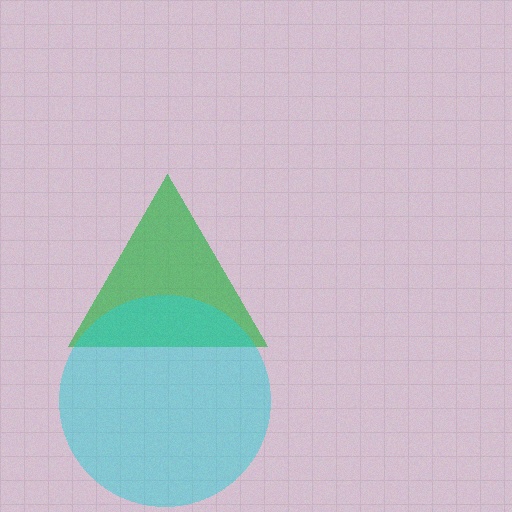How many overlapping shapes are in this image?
There are 2 overlapping shapes in the image.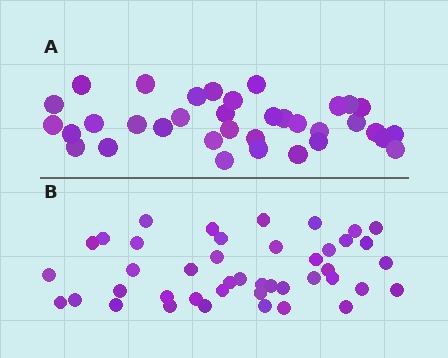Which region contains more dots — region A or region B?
Region B (the bottom region) has more dots.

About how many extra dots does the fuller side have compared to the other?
Region B has roughly 8 or so more dots than region A.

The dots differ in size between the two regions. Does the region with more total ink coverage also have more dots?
No. Region A has more total ink coverage because its dots are larger, but region B actually contains more individual dots. Total area can be misleading — the number of items is what matters here.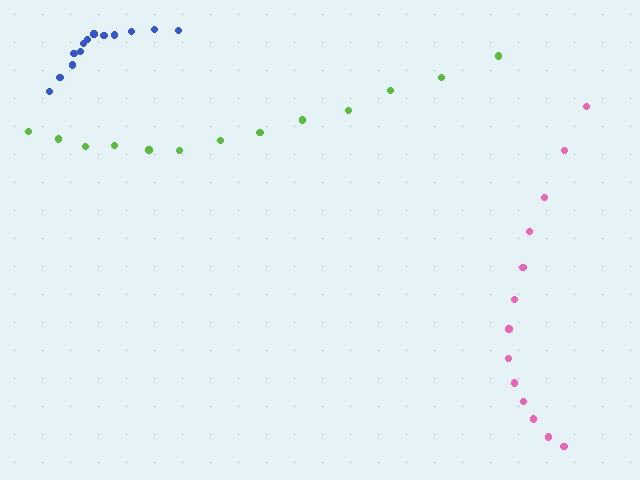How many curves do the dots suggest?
There are 3 distinct paths.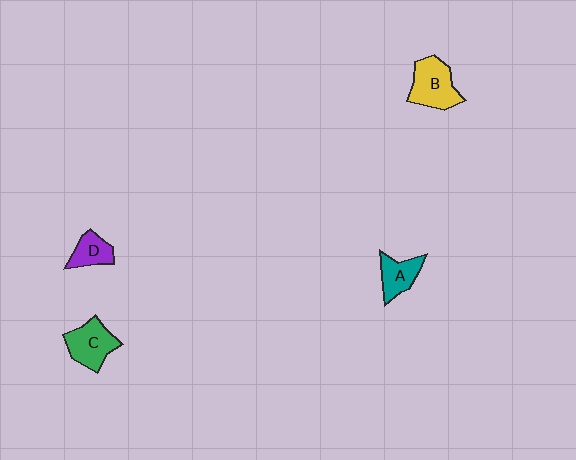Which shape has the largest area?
Shape B (yellow).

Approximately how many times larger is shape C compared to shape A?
Approximately 1.3 times.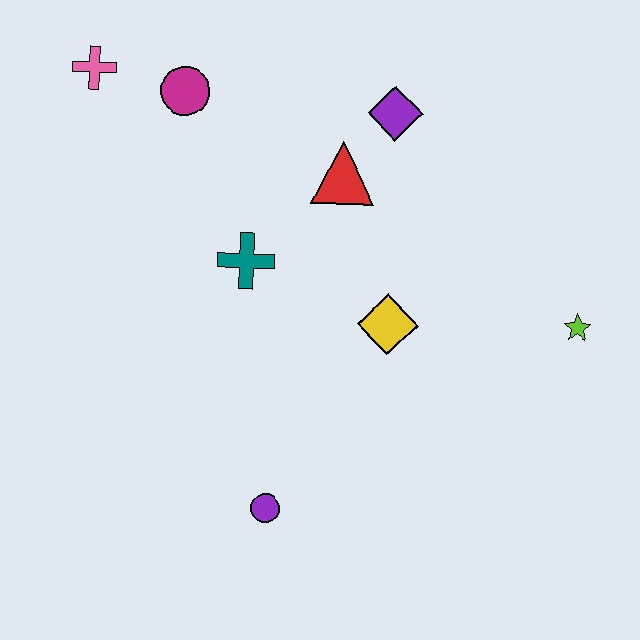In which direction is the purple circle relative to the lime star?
The purple circle is to the left of the lime star.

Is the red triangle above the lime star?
Yes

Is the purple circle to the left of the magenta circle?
No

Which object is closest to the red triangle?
The purple diamond is closest to the red triangle.